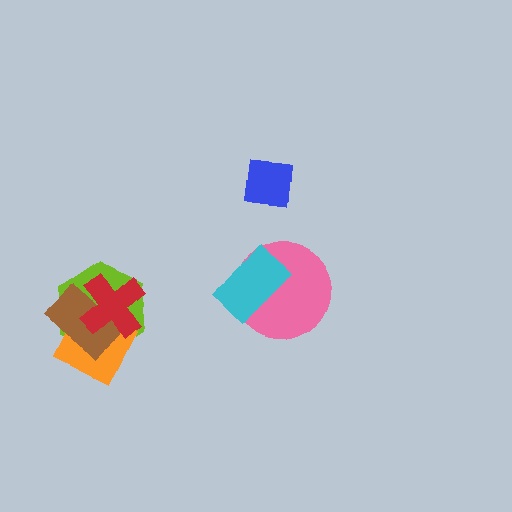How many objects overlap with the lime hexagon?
3 objects overlap with the lime hexagon.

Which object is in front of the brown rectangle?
The red cross is in front of the brown rectangle.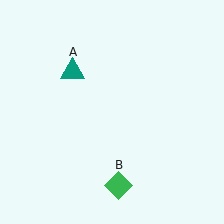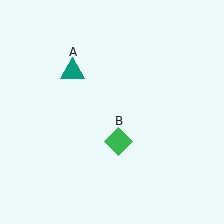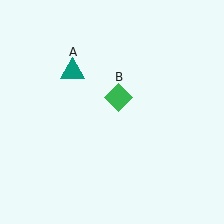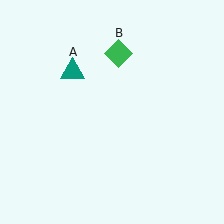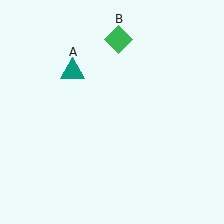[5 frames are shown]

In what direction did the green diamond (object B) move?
The green diamond (object B) moved up.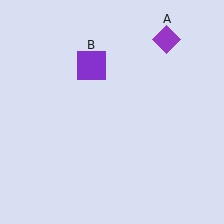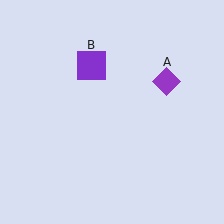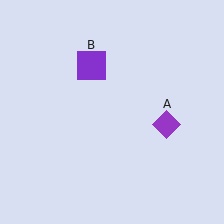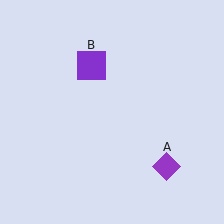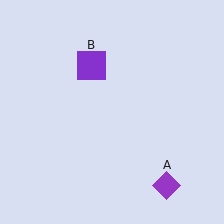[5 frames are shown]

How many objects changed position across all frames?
1 object changed position: purple diamond (object A).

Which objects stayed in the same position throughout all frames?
Purple square (object B) remained stationary.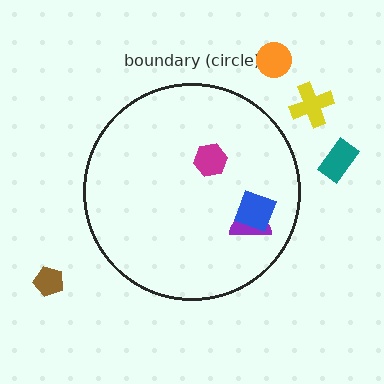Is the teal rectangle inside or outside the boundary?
Outside.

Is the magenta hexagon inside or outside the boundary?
Inside.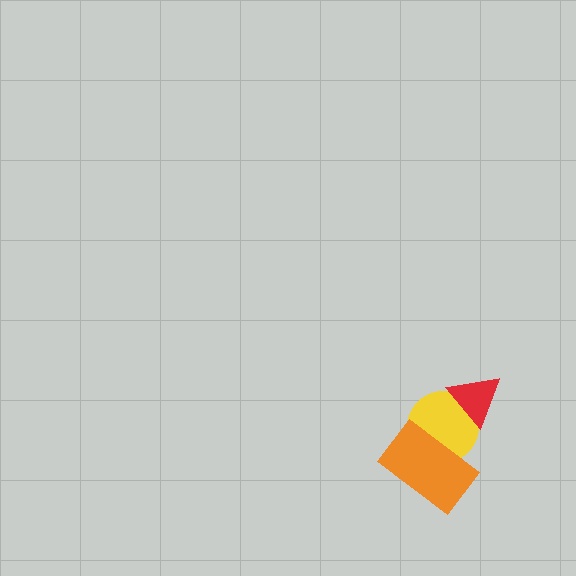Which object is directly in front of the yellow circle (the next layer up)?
The orange rectangle is directly in front of the yellow circle.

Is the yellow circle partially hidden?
Yes, it is partially covered by another shape.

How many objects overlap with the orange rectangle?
1 object overlaps with the orange rectangle.